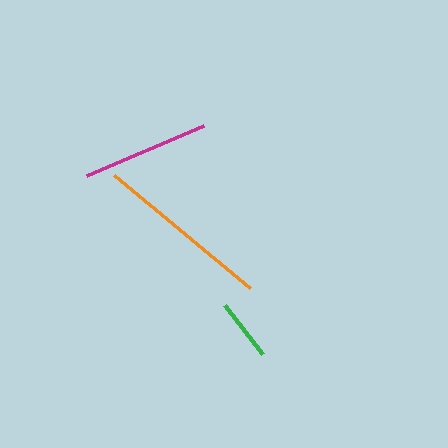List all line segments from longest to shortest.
From longest to shortest: orange, magenta, green.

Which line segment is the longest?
The orange line is the longest at approximately 176 pixels.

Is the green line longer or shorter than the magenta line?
The magenta line is longer than the green line.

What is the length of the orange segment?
The orange segment is approximately 176 pixels long.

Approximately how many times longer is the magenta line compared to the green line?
The magenta line is approximately 2.0 times the length of the green line.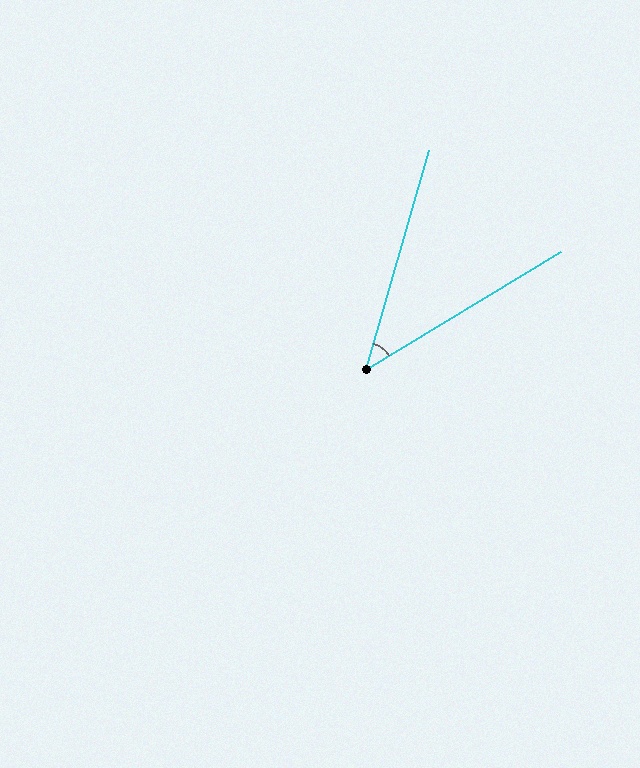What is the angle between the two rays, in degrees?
Approximately 43 degrees.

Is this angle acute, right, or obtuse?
It is acute.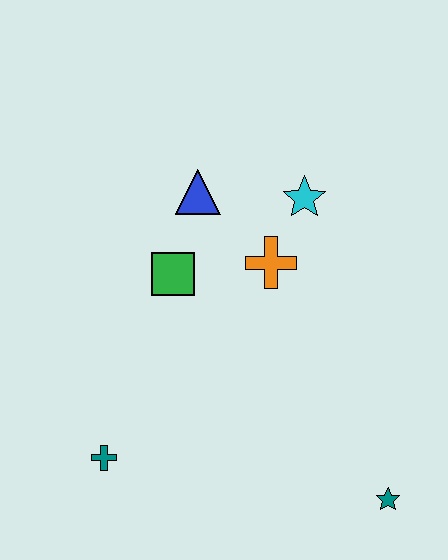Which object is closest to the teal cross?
The green square is closest to the teal cross.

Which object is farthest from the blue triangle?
The teal star is farthest from the blue triangle.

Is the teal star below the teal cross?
Yes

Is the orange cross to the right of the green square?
Yes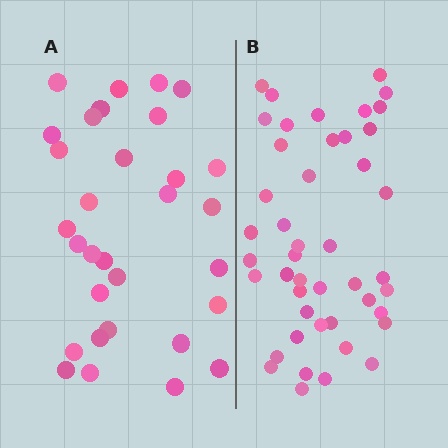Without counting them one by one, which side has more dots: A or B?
Region B (the right region) has more dots.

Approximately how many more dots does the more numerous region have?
Region B has approximately 15 more dots than region A.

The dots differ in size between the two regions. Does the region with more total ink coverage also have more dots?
No. Region A has more total ink coverage because its dots are larger, but region B actually contains more individual dots. Total area can be misleading — the number of items is what matters here.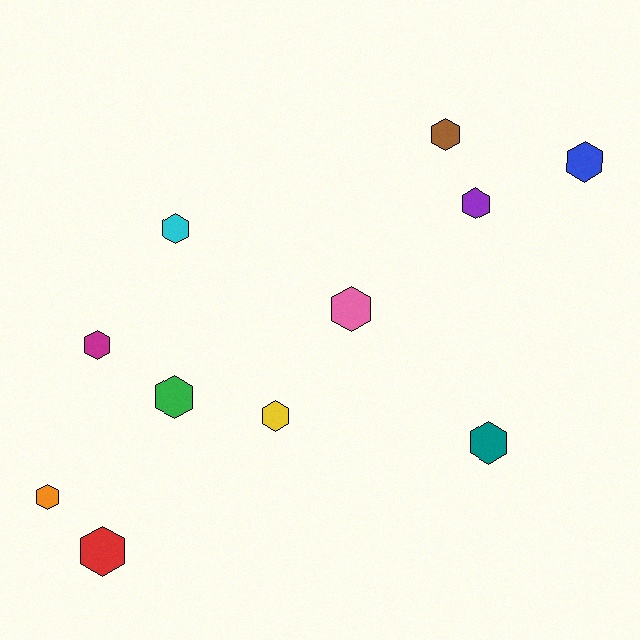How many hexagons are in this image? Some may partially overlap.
There are 11 hexagons.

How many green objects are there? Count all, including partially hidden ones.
There is 1 green object.